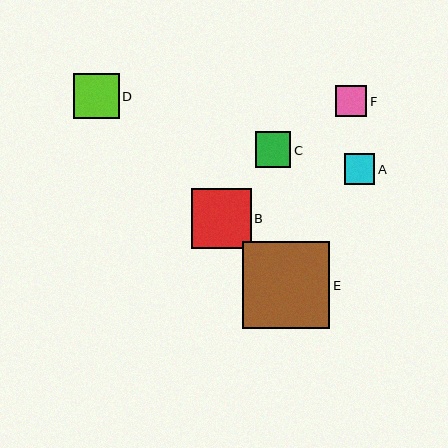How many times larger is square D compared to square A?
Square D is approximately 1.5 times the size of square A.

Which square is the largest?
Square E is the largest with a size of approximately 87 pixels.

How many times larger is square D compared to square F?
Square D is approximately 1.5 times the size of square F.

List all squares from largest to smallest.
From largest to smallest: E, B, D, C, F, A.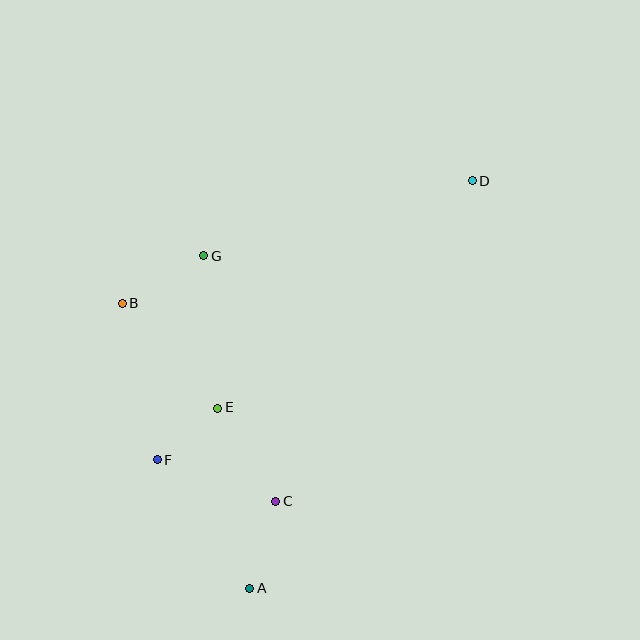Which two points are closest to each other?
Points E and F are closest to each other.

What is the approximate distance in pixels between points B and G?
The distance between B and G is approximately 95 pixels.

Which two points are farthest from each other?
Points A and D are farthest from each other.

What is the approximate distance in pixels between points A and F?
The distance between A and F is approximately 159 pixels.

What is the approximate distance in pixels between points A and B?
The distance between A and B is approximately 313 pixels.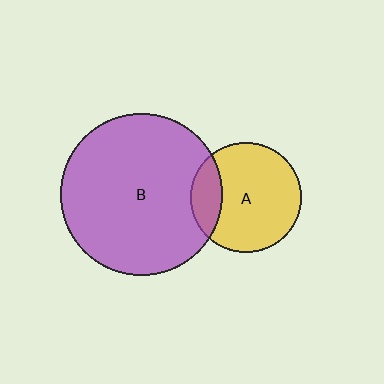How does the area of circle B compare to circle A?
Approximately 2.1 times.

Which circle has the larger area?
Circle B (purple).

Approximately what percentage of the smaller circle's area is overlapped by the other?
Approximately 20%.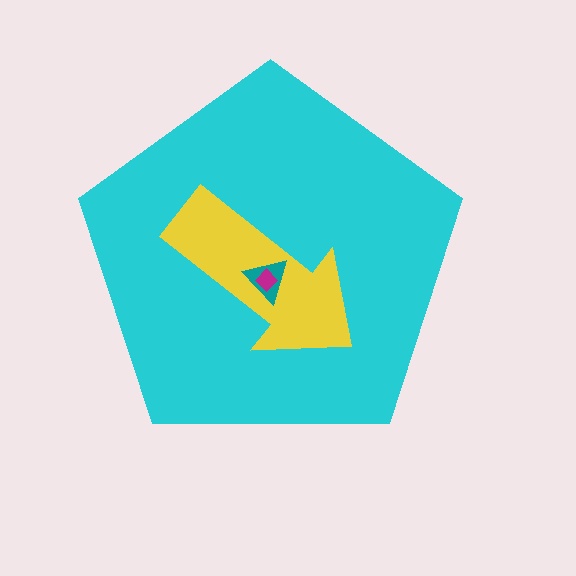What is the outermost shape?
The cyan pentagon.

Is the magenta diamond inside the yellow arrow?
Yes.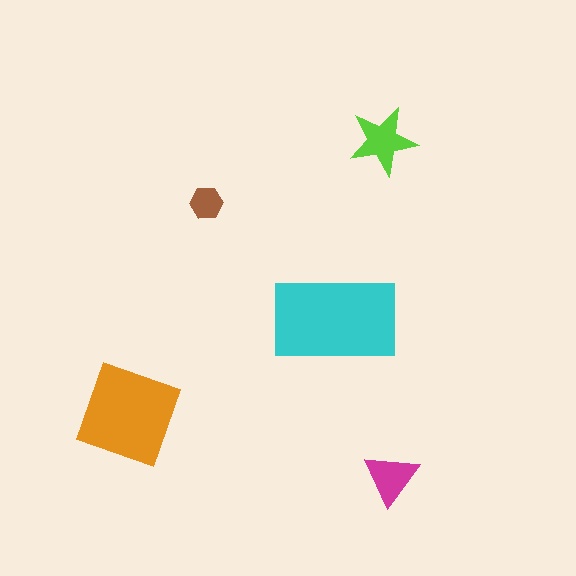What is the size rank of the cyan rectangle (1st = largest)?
1st.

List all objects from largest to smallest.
The cyan rectangle, the orange square, the lime star, the magenta triangle, the brown hexagon.